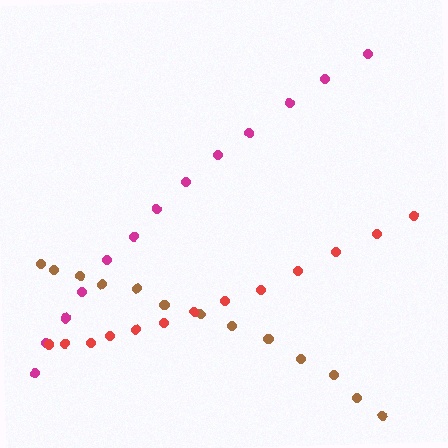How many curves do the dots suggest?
There are 3 distinct paths.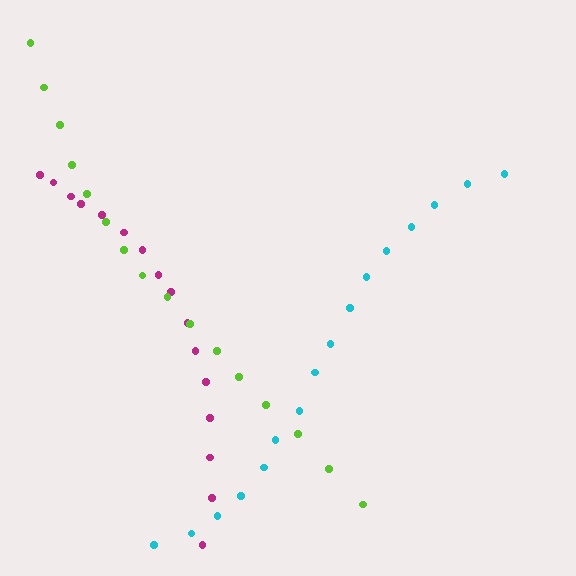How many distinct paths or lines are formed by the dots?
There are 3 distinct paths.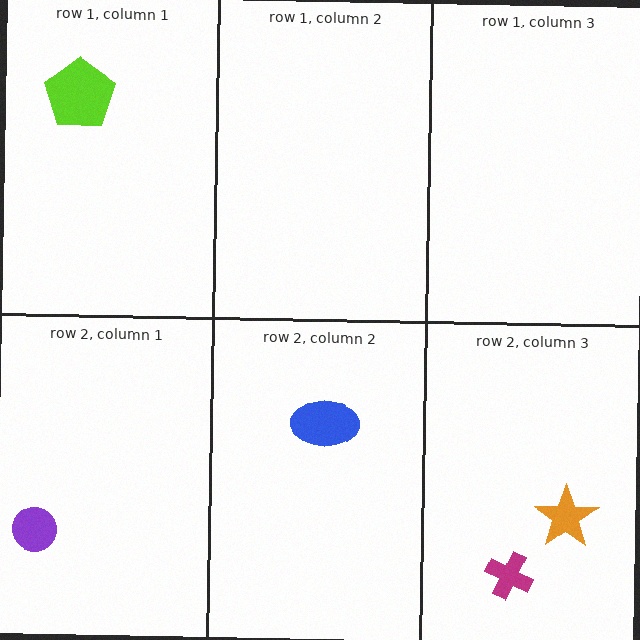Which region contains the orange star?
The row 2, column 3 region.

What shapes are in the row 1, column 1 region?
The lime pentagon.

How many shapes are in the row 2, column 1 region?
1.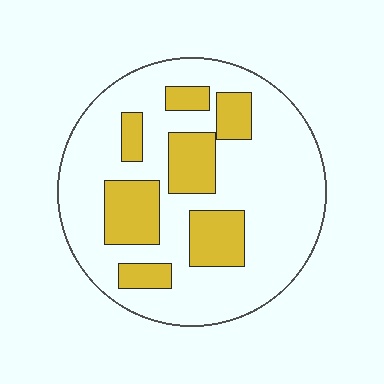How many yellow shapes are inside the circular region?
7.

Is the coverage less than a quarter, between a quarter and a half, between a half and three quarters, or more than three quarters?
Between a quarter and a half.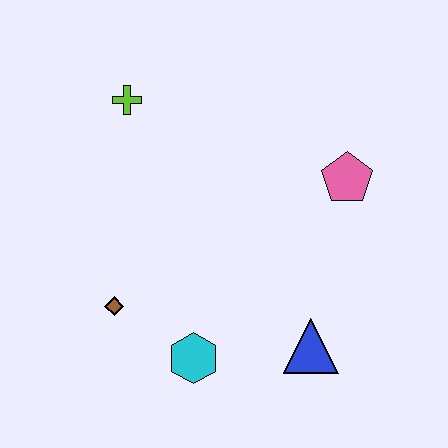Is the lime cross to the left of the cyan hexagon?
Yes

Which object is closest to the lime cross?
The brown diamond is closest to the lime cross.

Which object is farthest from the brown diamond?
The pink pentagon is farthest from the brown diamond.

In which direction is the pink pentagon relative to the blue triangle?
The pink pentagon is above the blue triangle.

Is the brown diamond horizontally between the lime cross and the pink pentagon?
No